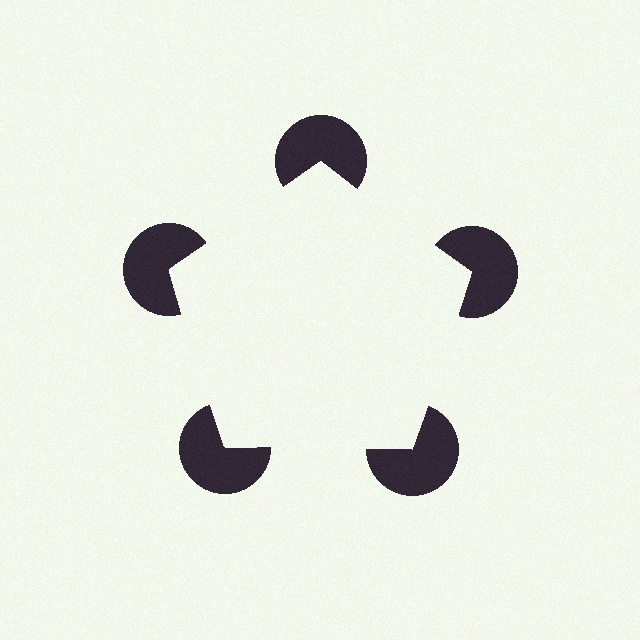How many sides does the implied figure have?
5 sides.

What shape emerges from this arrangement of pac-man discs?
An illusory pentagon — its edges are inferred from the aligned wedge cuts in the pac-man discs, not physically drawn.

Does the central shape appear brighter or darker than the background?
It typically appears slightly brighter than the background, even though no actual brightness change is drawn.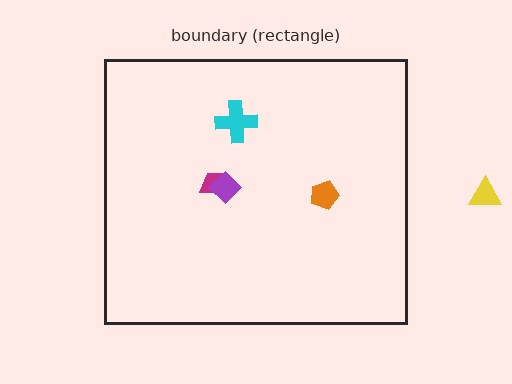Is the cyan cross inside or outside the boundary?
Inside.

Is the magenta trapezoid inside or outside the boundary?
Inside.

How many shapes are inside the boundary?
4 inside, 1 outside.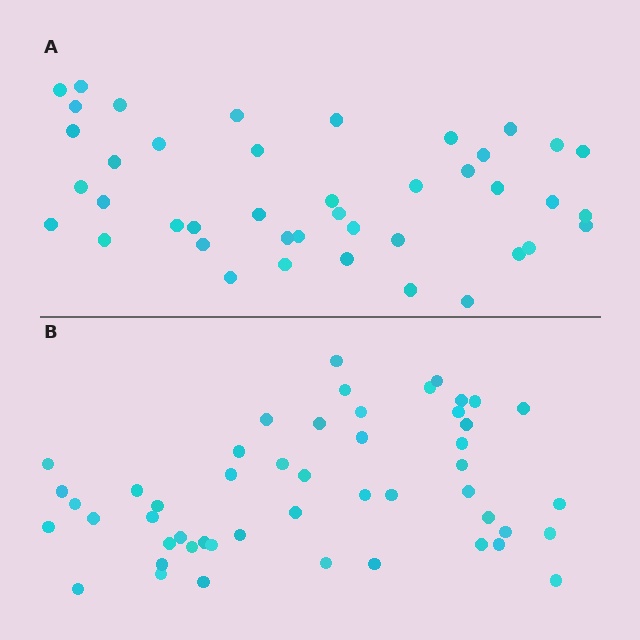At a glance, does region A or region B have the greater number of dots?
Region B (the bottom region) has more dots.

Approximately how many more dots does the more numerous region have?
Region B has roughly 8 or so more dots than region A.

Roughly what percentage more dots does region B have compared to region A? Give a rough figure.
About 20% more.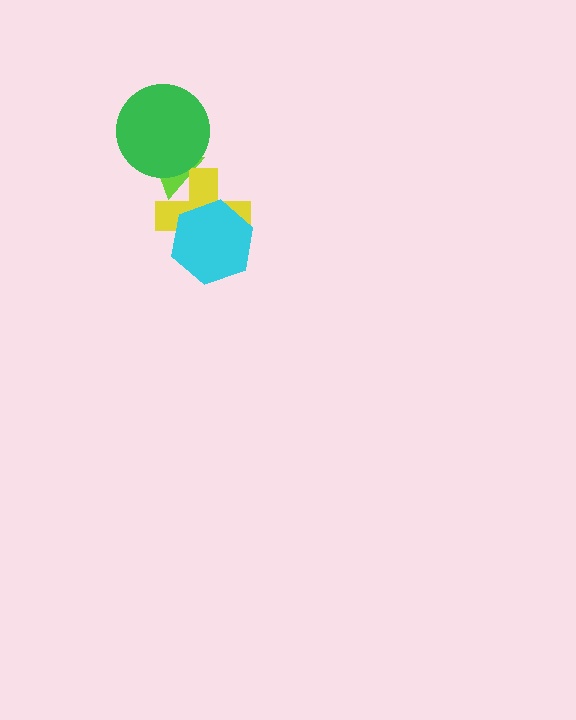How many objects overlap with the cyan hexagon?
1 object overlaps with the cyan hexagon.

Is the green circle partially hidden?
No, no other shape covers it.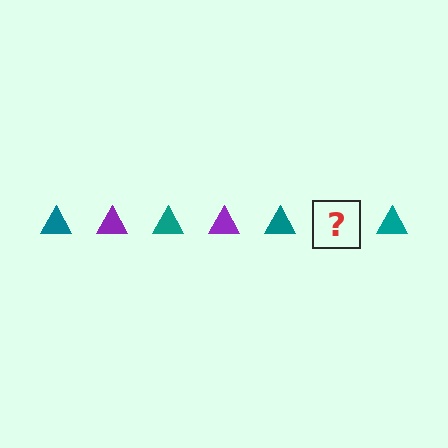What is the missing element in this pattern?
The missing element is a purple triangle.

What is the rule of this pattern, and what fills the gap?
The rule is that the pattern cycles through teal, purple triangles. The gap should be filled with a purple triangle.